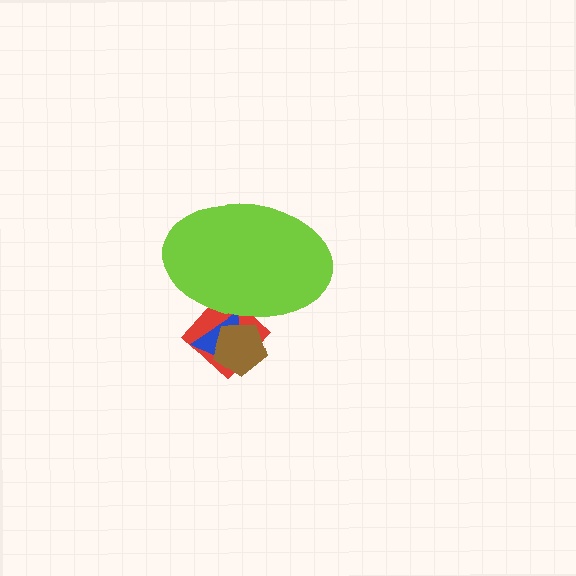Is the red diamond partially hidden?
Yes, the red diamond is partially hidden behind the lime ellipse.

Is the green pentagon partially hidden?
Yes, the green pentagon is partially hidden behind the lime ellipse.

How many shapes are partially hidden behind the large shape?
4 shapes are partially hidden.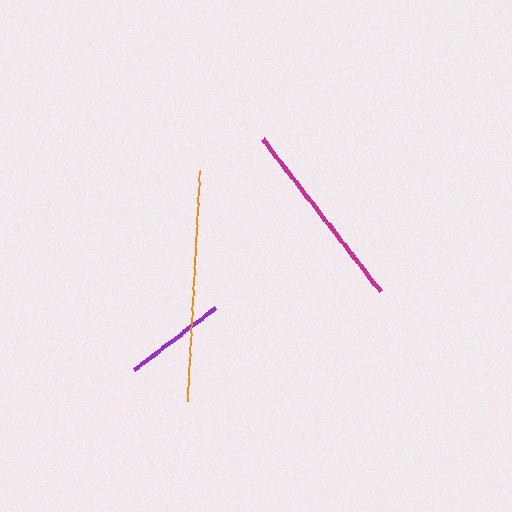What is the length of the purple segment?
The purple segment is approximately 101 pixels long.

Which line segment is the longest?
The orange line is the longest at approximately 231 pixels.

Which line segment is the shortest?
The purple line is the shortest at approximately 101 pixels.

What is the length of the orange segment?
The orange segment is approximately 231 pixels long.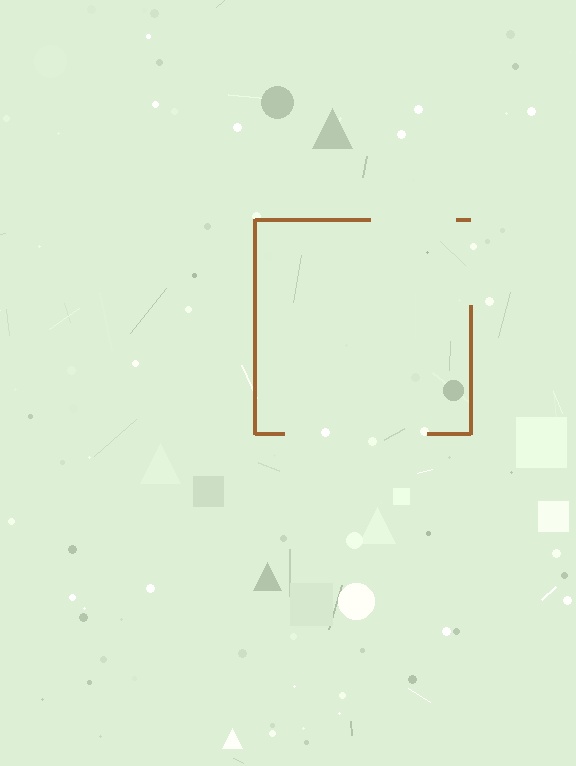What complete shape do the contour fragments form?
The contour fragments form a square.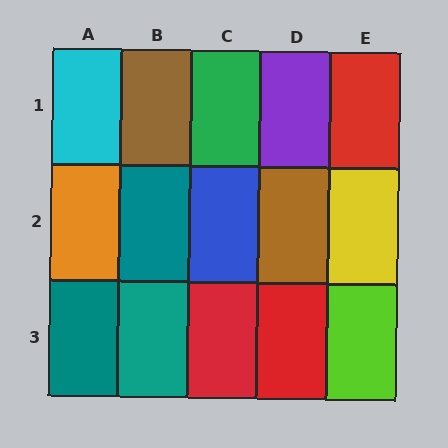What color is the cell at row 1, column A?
Cyan.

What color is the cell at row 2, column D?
Brown.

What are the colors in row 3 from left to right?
Teal, teal, red, red, lime.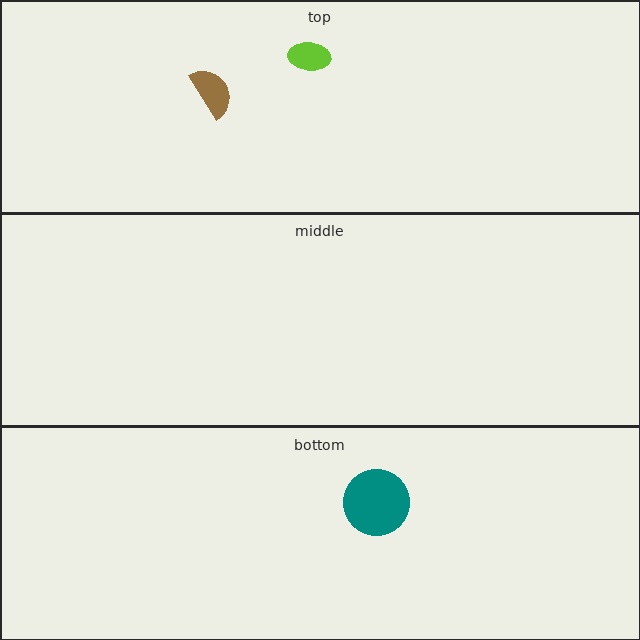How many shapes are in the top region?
2.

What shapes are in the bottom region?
The teal circle.